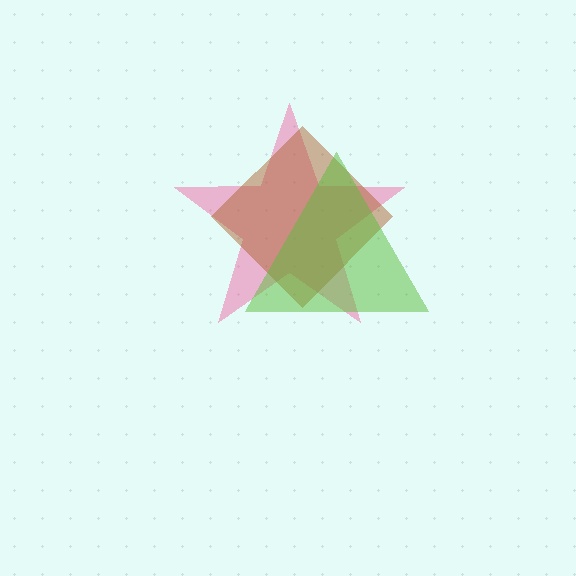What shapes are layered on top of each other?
The layered shapes are: a pink star, a brown diamond, a lime triangle.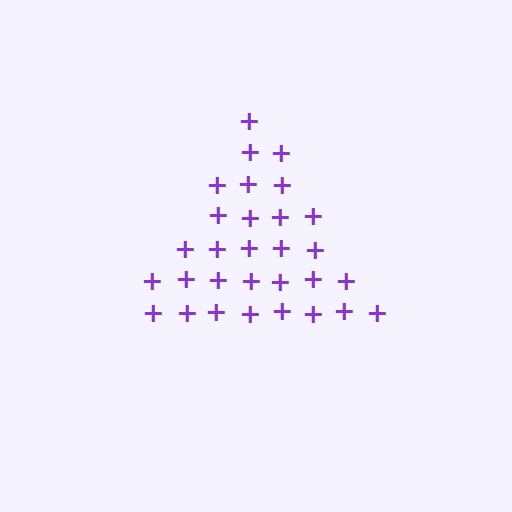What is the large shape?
The large shape is a triangle.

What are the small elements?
The small elements are plus signs.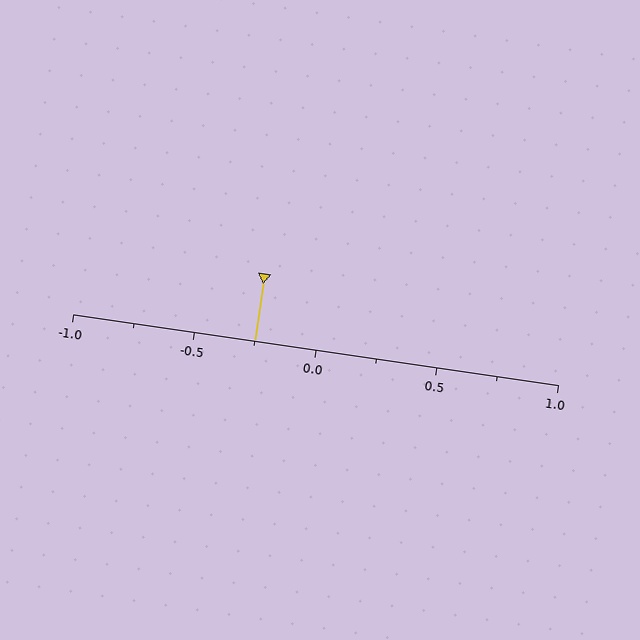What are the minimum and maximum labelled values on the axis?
The axis runs from -1.0 to 1.0.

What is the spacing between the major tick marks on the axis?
The major ticks are spaced 0.5 apart.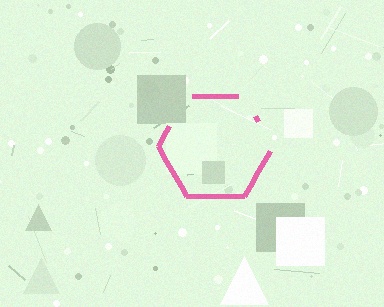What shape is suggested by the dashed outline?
The dashed outline suggests a hexagon.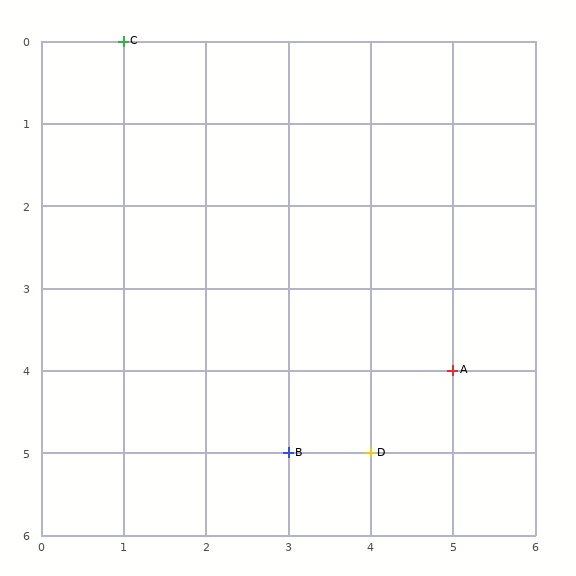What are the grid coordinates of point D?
Point D is at grid coordinates (4, 5).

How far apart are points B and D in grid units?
Points B and D are 1 column apart.